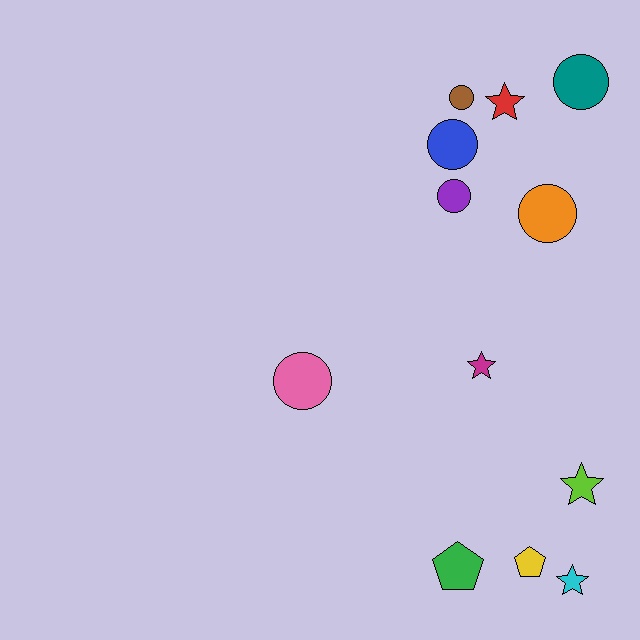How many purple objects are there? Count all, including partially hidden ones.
There is 1 purple object.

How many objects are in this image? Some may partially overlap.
There are 12 objects.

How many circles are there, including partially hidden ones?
There are 6 circles.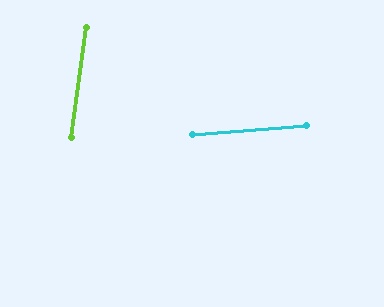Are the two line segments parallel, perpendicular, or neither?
Neither parallel nor perpendicular — they differ by about 78°.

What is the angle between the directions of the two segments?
Approximately 78 degrees.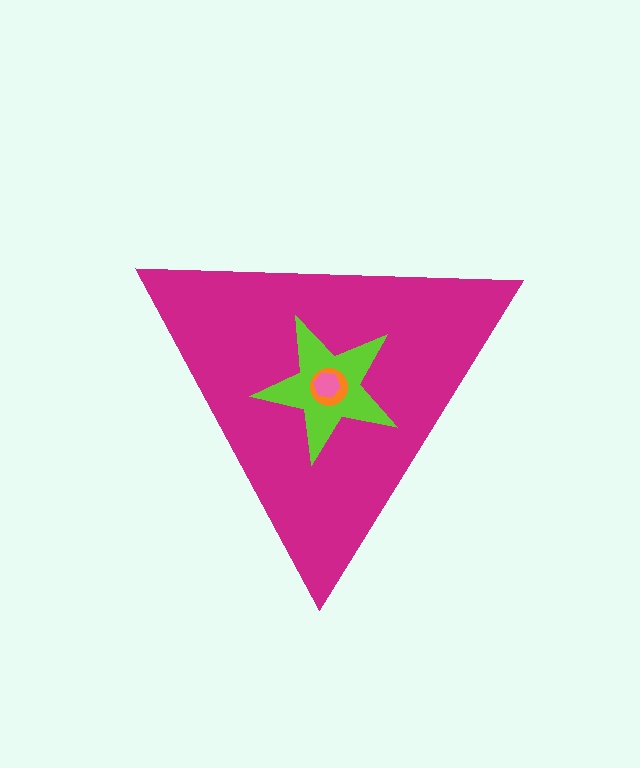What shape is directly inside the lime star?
The orange circle.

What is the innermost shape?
The pink hexagon.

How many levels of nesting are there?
4.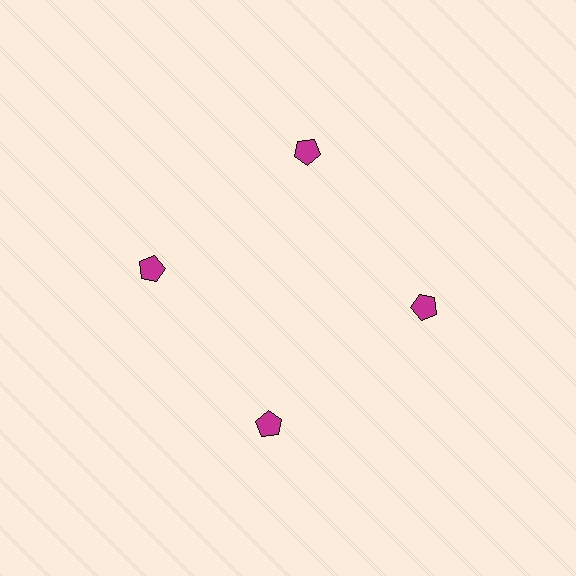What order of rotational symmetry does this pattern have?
This pattern has 4-fold rotational symmetry.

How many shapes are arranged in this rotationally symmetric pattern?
There are 4 shapes, arranged in 4 groups of 1.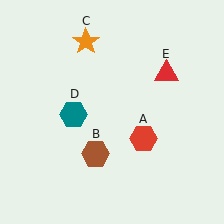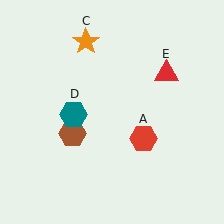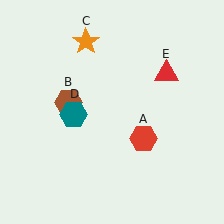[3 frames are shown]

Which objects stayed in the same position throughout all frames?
Red hexagon (object A) and orange star (object C) and teal hexagon (object D) and red triangle (object E) remained stationary.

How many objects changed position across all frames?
1 object changed position: brown hexagon (object B).